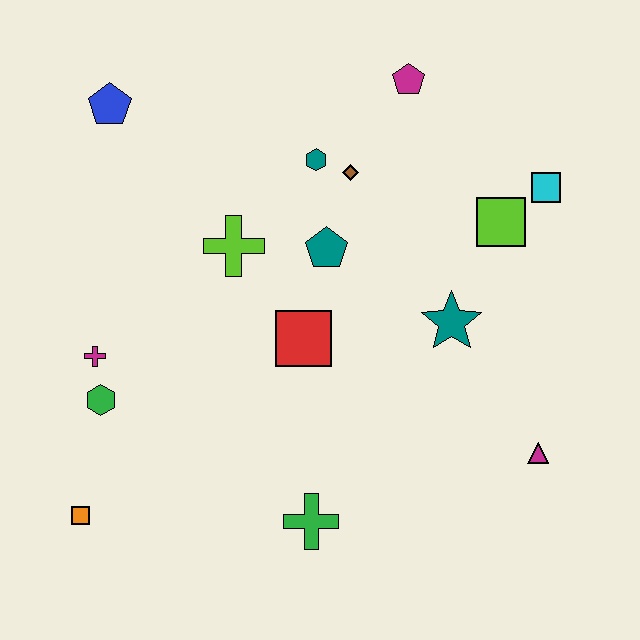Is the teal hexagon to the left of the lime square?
Yes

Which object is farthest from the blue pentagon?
The magenta triangle is farthest from the blue pentagon.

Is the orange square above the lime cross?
No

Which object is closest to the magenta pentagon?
The brown diamond is closest to the magenta pentagon.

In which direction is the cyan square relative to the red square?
The cyan square is to the right of the red square.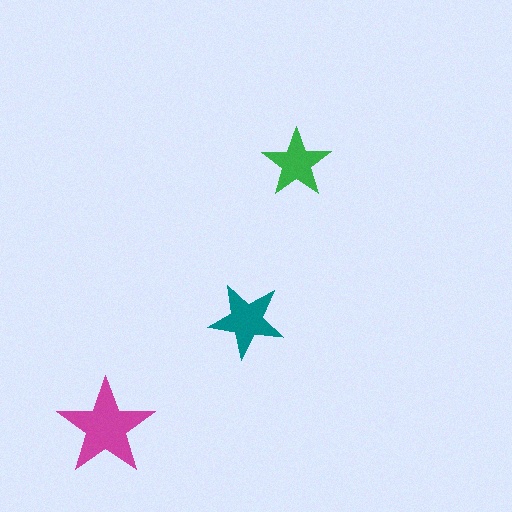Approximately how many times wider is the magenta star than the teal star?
About 1.5 times wider.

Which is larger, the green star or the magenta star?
The magenta one.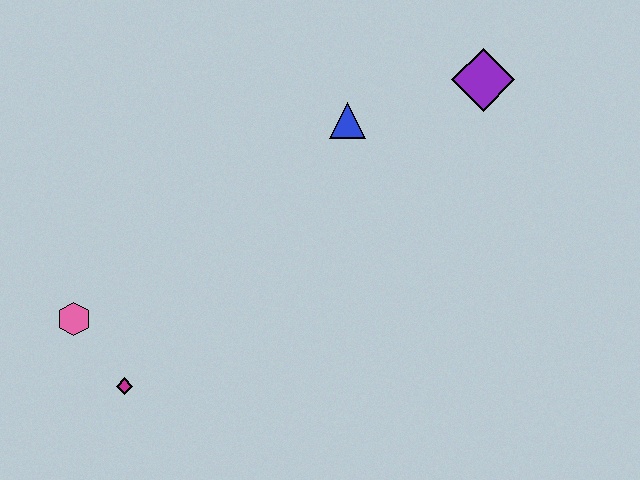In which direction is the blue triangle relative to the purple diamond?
The blue triangle is to the left of the purple diamond.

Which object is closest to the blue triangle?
The purple diamond is closest to the blue triangle.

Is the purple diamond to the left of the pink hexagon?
No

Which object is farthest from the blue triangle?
The magenta diamond is farthest from the blue triangle.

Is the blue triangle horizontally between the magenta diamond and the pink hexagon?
No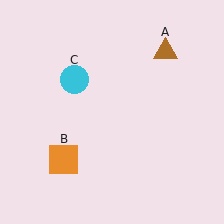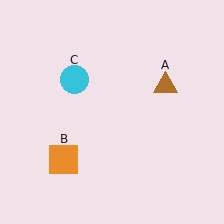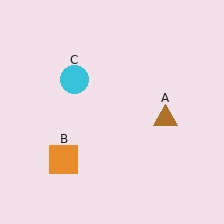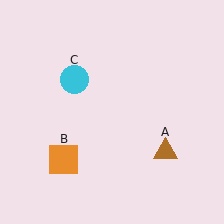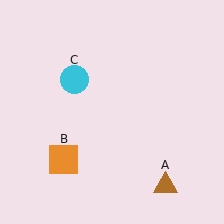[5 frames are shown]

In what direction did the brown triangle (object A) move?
The brown triangle (object A) moved down.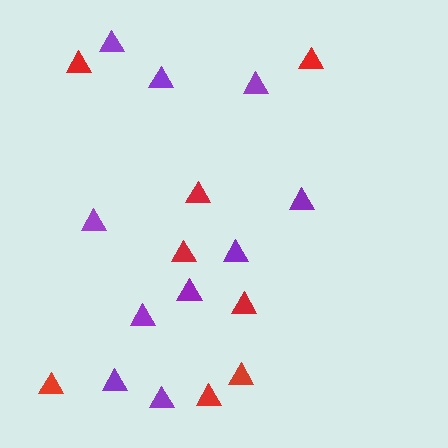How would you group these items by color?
There are 2 groups: one group of purple triangles (10) and one group of red triangles (8).